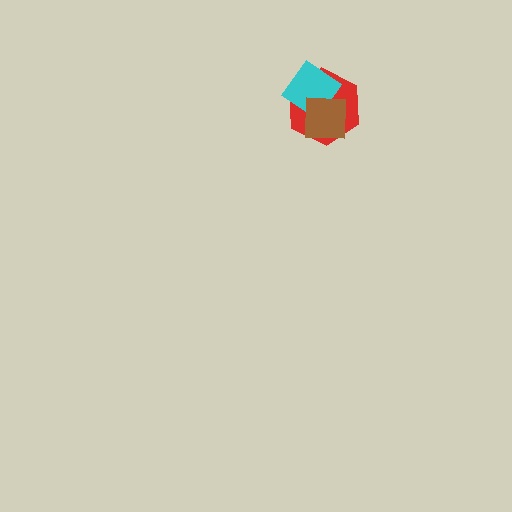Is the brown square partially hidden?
No, no other shape covers it.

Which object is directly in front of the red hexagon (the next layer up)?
The cyan diamond is directly in front of the red hexagon.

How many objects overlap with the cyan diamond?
2 objects overlap with the cyan diamond.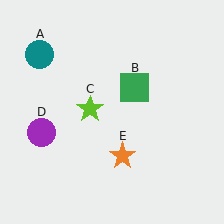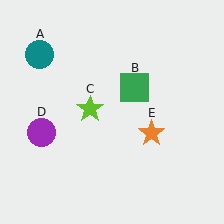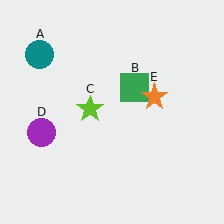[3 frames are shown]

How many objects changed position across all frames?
1 object changed position: orange star (object E).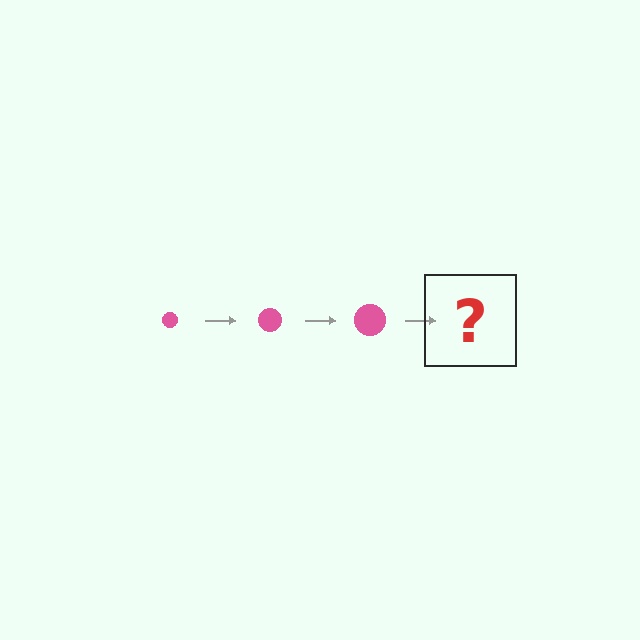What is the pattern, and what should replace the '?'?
The pattern is that the circle gets progressively larger each step. The '?' should be a pink circle, larger than the previous one.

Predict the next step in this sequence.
The next step is a pink circle, larger than the previous one.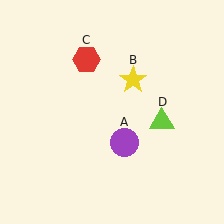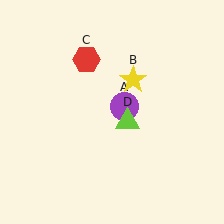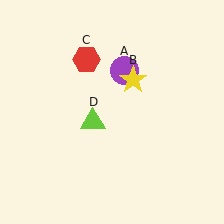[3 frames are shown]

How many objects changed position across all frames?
2 objects changed position: purple circle (object A), lime triangle (object D).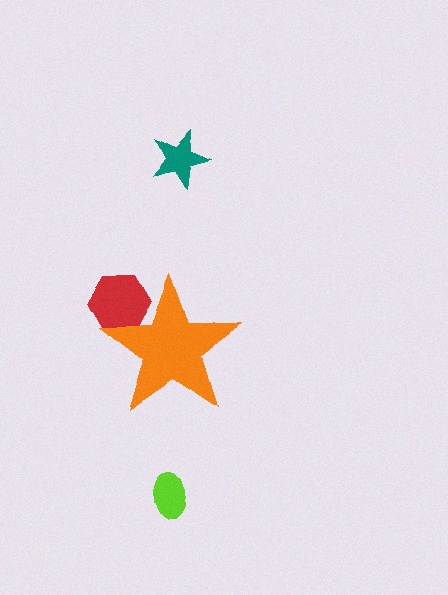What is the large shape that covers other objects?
An orange star.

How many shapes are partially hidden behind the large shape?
1 shape is partially hidden.